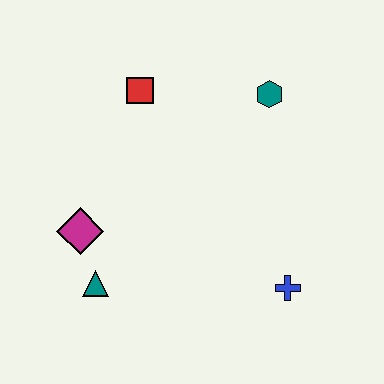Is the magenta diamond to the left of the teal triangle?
Yes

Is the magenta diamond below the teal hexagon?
Yes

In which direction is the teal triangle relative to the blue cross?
The teal triangle is to the left of the blue cross.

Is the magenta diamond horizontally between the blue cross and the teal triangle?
No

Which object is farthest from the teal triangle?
The teal hexagon is farthest from the teal triangle.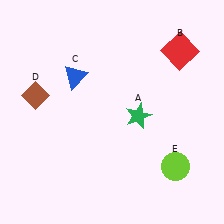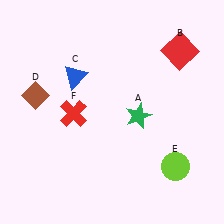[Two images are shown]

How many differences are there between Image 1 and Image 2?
There is 1 difference between the two images.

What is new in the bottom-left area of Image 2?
A red cross (F) was added in the bottom-left area of Image 2.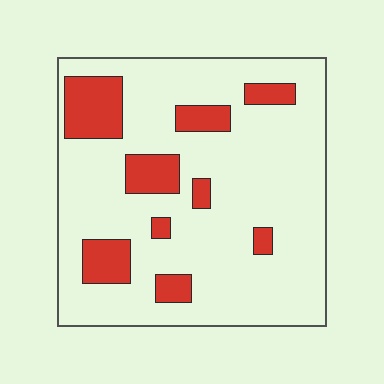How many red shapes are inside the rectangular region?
9.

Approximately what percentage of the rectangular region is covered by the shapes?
Approximately 20%.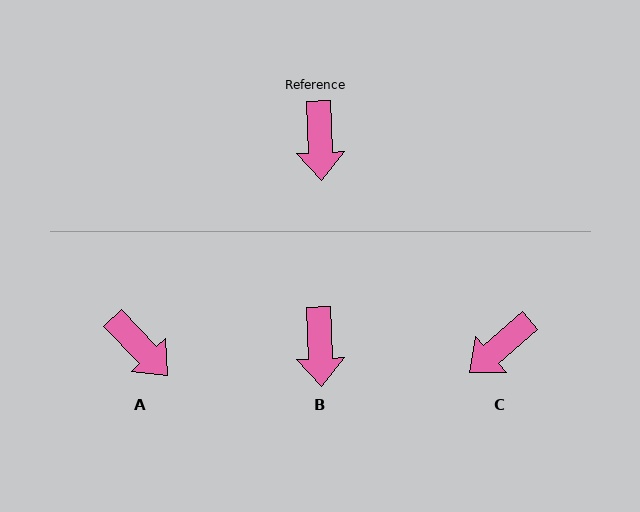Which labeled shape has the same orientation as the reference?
B.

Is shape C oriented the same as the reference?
No, it is off by about 52 degrees.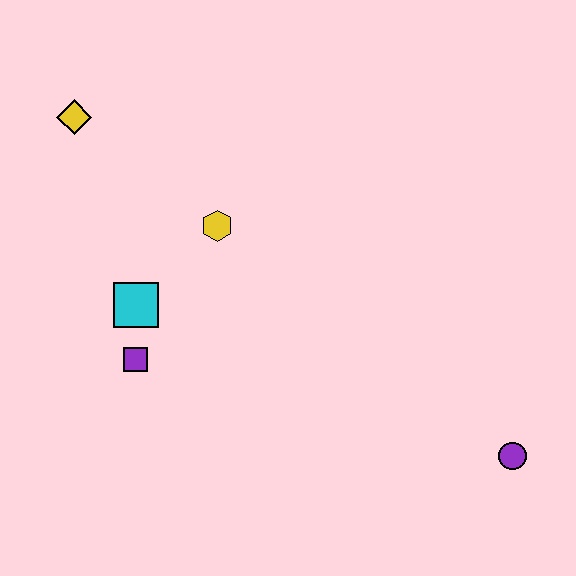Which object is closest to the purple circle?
The yellow hexagon is closest to the purple circle.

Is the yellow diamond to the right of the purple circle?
No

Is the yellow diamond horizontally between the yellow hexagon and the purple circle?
No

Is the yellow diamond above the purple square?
Yes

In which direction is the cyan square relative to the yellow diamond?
The cyan square is below the yellow diamond.